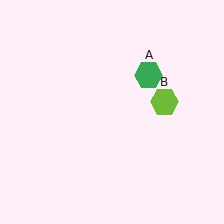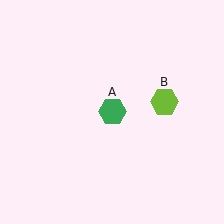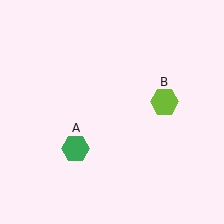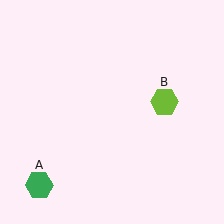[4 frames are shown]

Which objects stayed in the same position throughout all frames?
Lime hexagon (object B) remained stationary.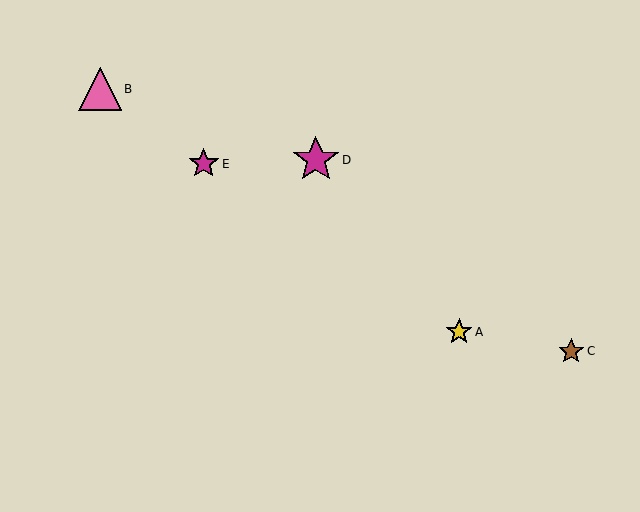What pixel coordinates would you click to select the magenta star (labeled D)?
Click at (316, 160) to select the magenta star D.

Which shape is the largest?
The magenta star (labeled D) is the largest.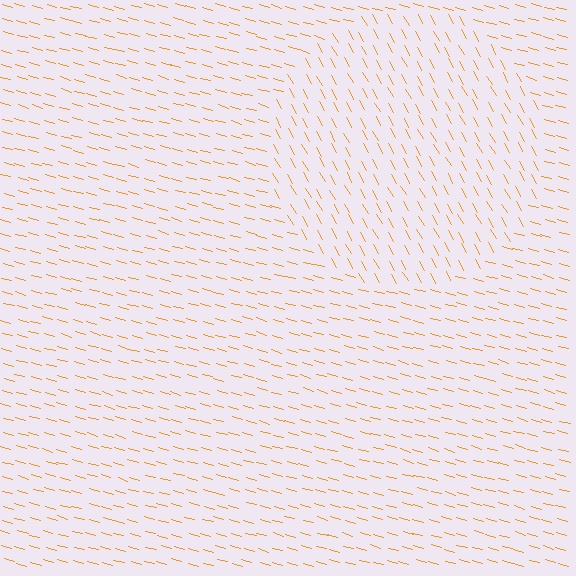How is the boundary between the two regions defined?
The boundary is defined purely by a change in line orientation (approximately 45 degrees difference). All lines are the same color and thickness.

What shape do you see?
I see a circle.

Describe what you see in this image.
The image is filled with small orange line segments. A circle region in the image has lines oriented differently from the surrounding lines, creating a visible texture boundary.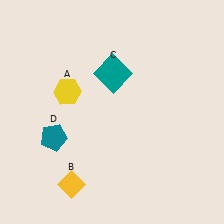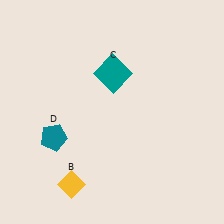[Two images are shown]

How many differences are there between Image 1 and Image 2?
There is 1 difference between the two images.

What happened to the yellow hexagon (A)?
The yellow hexagon (A) was removed in Image 2. It was in the top-left area of Image 1.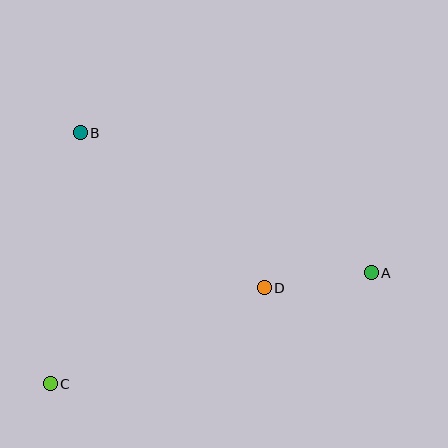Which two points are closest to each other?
Points A and D are closest to each other.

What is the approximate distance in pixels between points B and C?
The distance between B and C is approximately 253 pixels.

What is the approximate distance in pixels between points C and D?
The distance between C and D is approximately 235 pixels.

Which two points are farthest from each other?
Points A and C are farthest from each other.